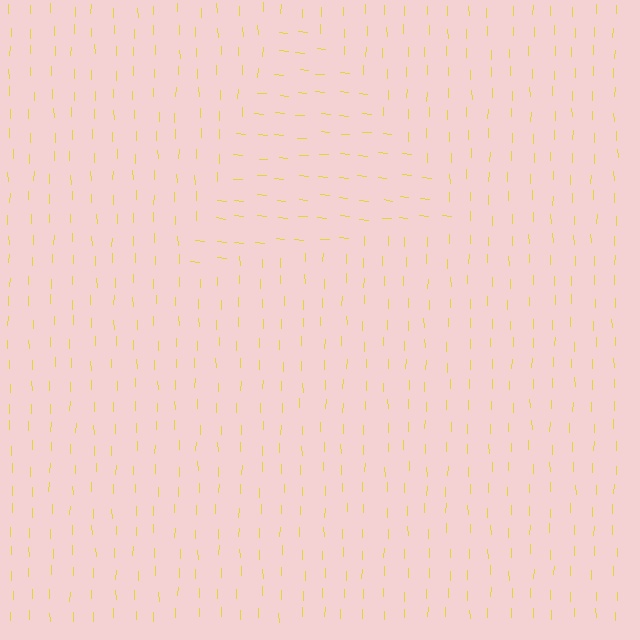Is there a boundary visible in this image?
Yes, there is a texture boundary formed by a change in line orientation.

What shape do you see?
I see a triangle.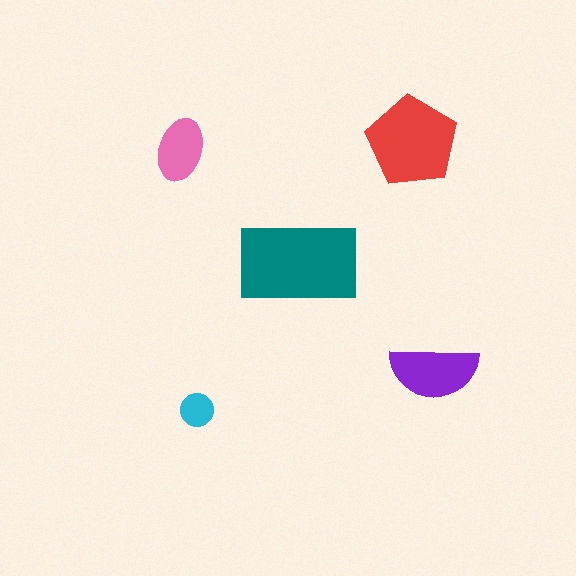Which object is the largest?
The teal rectangle.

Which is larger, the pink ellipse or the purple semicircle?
The purple semicircle.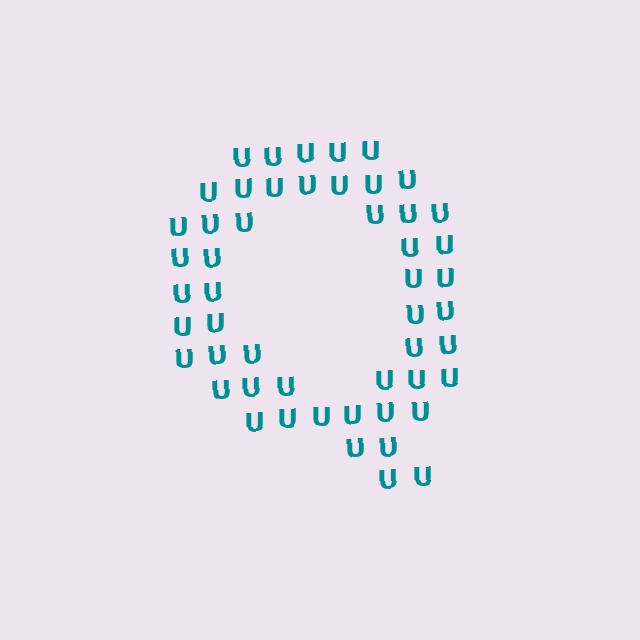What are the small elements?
The small elements are letter U's.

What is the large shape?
The large shape is the letter Q.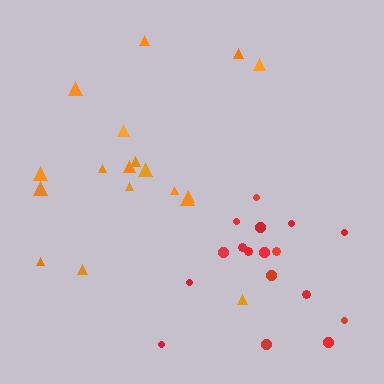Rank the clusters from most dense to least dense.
red, orange.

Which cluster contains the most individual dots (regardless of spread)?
Orange (18).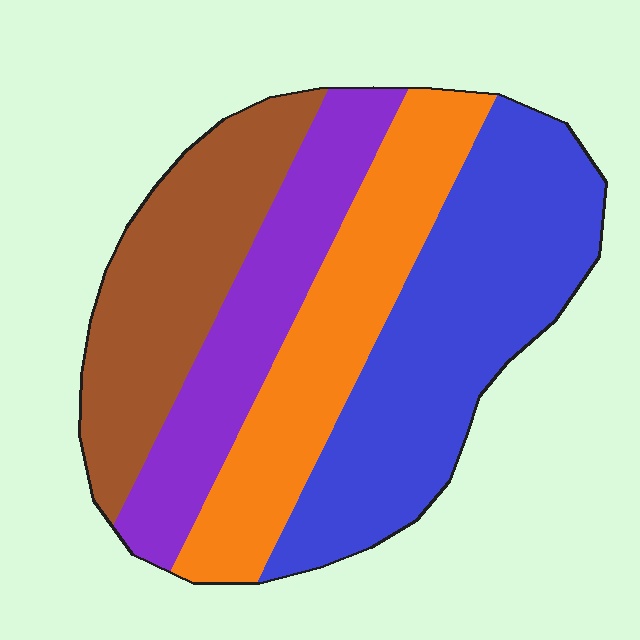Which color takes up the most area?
Blue, at roughly 35%.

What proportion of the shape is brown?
Brown covers around 25% of the shape.